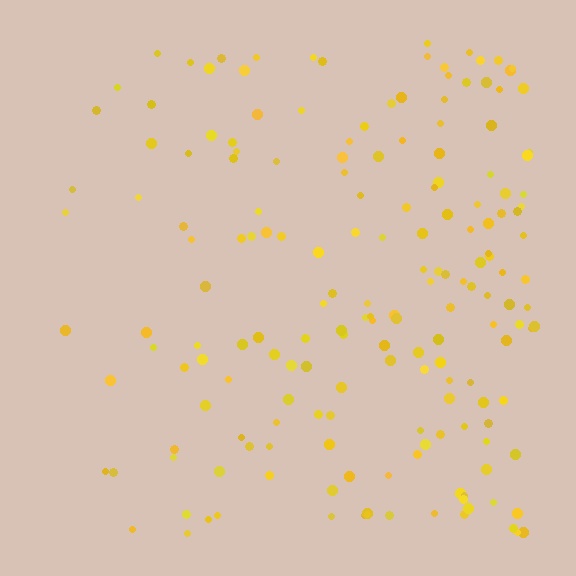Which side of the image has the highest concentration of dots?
The right.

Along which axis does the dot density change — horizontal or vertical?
Horizontal.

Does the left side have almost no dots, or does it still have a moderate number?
Still a moderate number, just noticeably fewer than the right.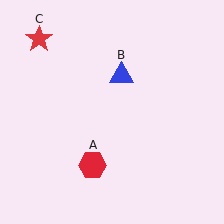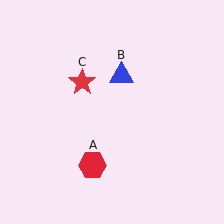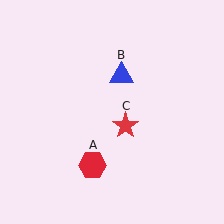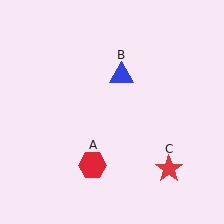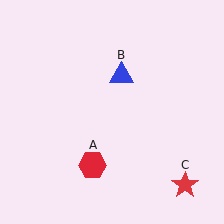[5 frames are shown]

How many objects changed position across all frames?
1 object changed position: red star (object C).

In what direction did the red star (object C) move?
The red star (object C) moved down and to the right.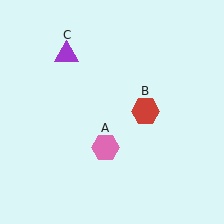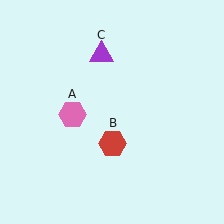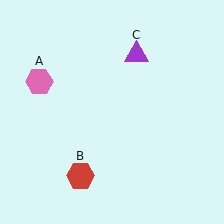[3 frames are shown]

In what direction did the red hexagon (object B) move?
The red hexagon (object B) moved down and to the left.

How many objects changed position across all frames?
3 objects changed position: pink hexagon (object A), red hexagon (object B), purple triangle (object C).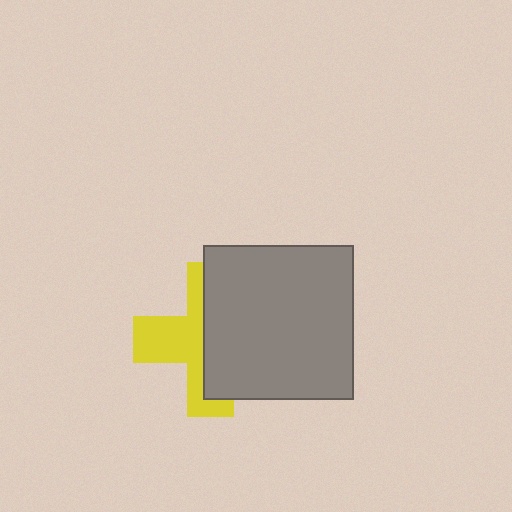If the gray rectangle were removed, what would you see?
You would see the complete yellow cross.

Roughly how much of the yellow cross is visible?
About half of it is visible (roughly 46%).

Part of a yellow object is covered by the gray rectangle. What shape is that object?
It is a cross.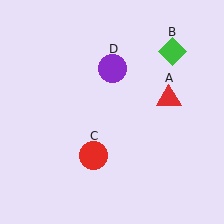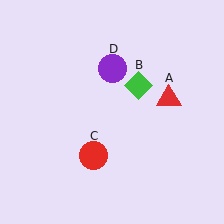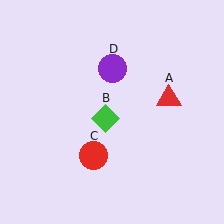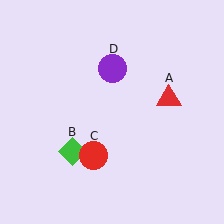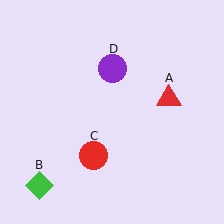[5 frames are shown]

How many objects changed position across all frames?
1 object changed position: green diamond (object B).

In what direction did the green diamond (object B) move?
The green diamond (object B) moved down and to the left.